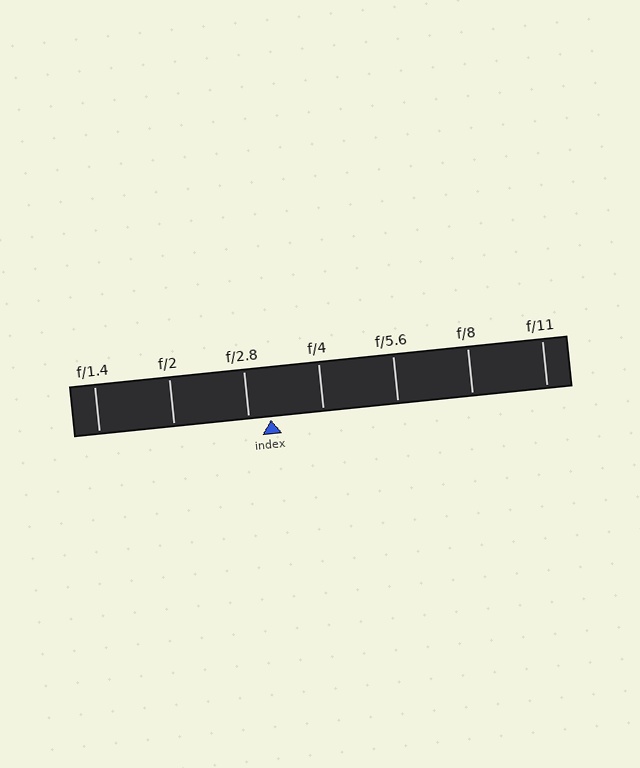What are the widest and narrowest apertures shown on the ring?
The widest aperture shown is f/1.4 and the narrowest is f/11.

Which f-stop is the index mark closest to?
The index mark is closest to f/2.8.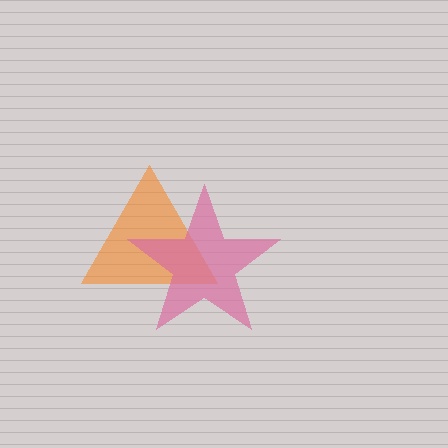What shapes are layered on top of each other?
The layered shapes are: an orange triangle, a pink star.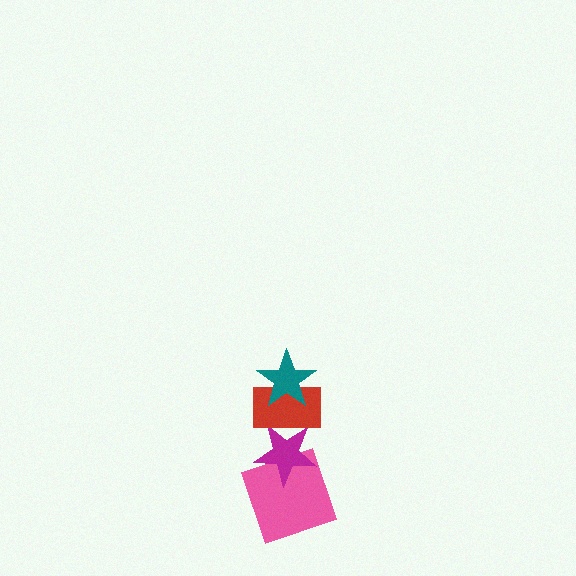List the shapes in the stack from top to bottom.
From top to bottom: the teal star, the red rectangle, the magenta star, the pink square.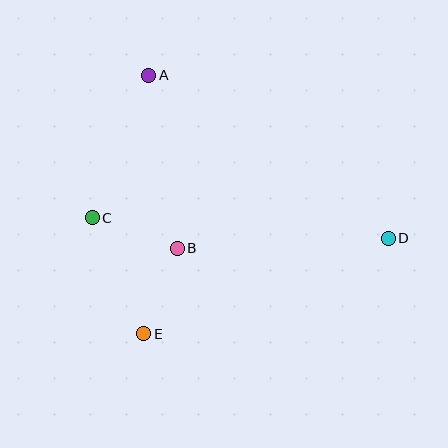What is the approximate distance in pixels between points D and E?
The distance between D and E is approximately 262 pixels.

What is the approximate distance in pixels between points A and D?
The distance between A and D is approximately 290 pixels.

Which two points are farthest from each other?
Points C and D are farthest from each other.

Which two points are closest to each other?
Points B and C are closest to each other.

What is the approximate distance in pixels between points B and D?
The distance between B and D is approximately 211 pixels.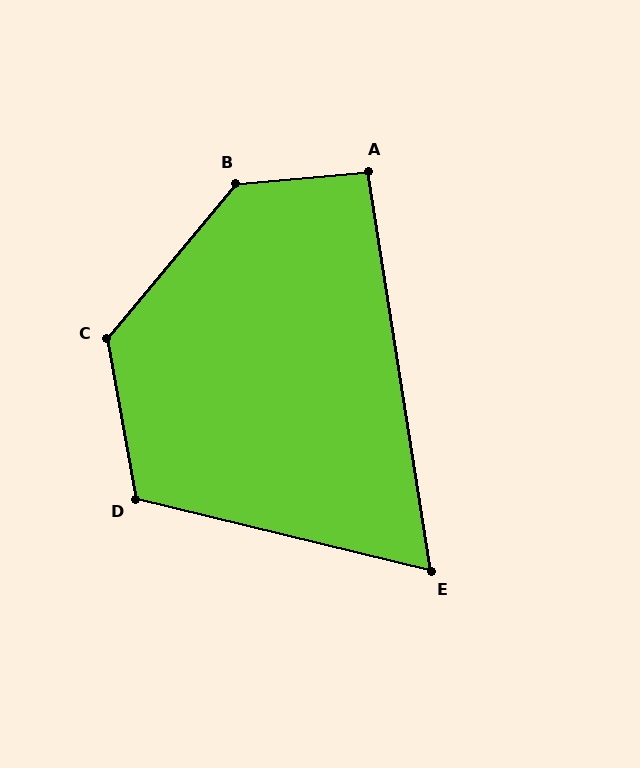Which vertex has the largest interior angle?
B, at approximately 135 degrees.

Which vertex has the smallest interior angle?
E, at approximately 67 degrees.